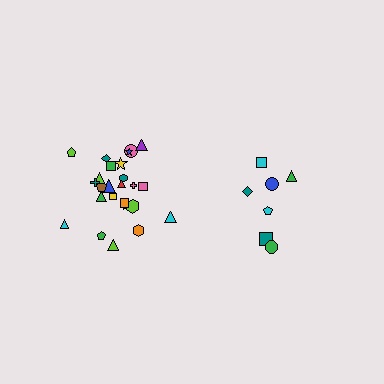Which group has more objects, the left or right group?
The left group.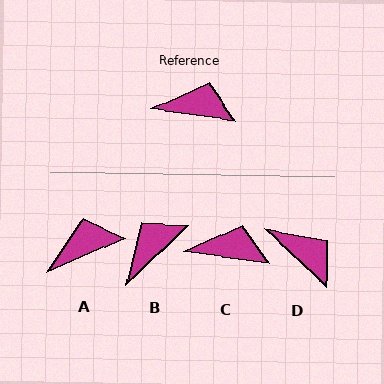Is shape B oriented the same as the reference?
No, it is off by about 52 degrees.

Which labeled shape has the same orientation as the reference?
C.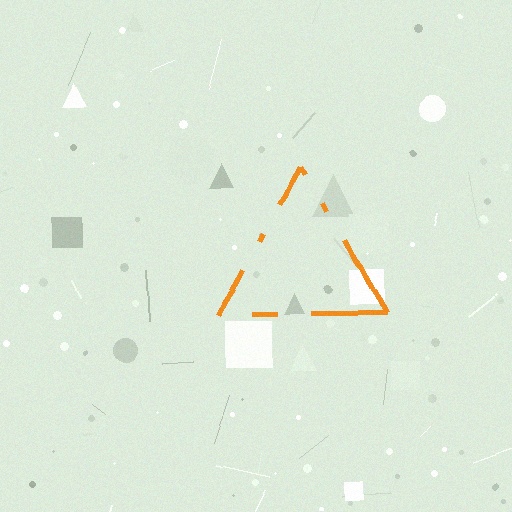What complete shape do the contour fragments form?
The contour fragments form a triangle.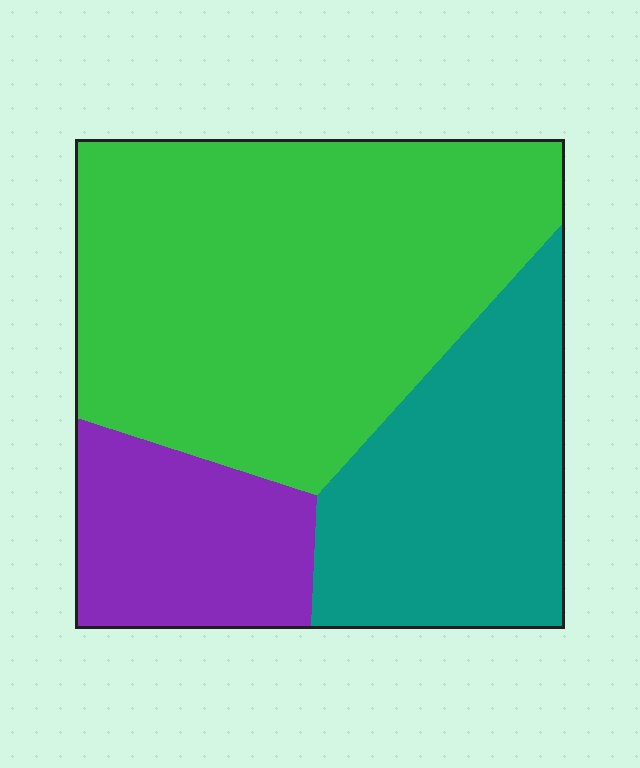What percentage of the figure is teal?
Teal covers about 30% of the figure.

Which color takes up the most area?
Green, at roughly 55%.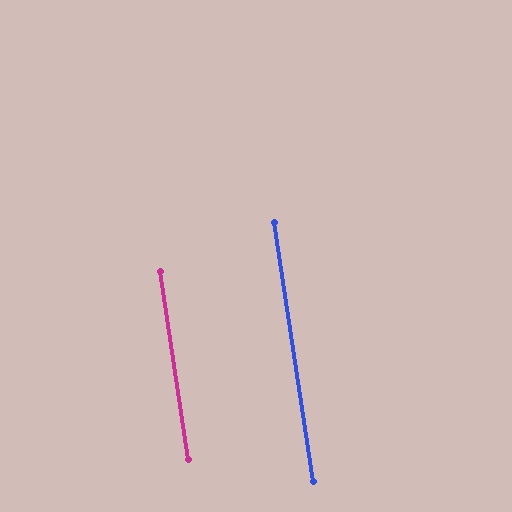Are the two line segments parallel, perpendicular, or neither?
Parallel — their directions differ by only 0.0°.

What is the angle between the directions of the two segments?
Approximately 0 degrees.